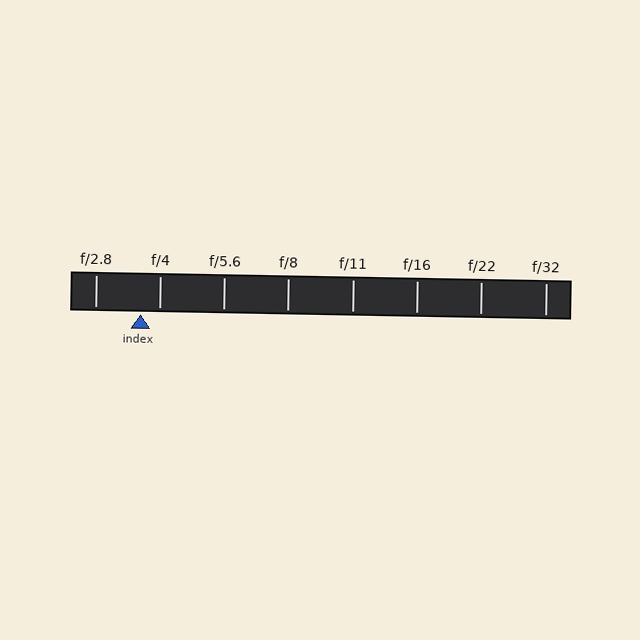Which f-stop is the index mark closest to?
The index mark is closest to f/4.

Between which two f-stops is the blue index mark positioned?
The index mark is between f/2.8 and f/4.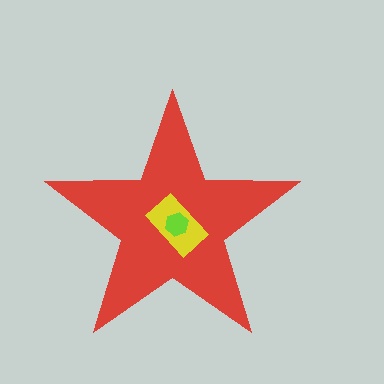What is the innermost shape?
The lime hexagon.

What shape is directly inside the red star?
The yellow rectangle.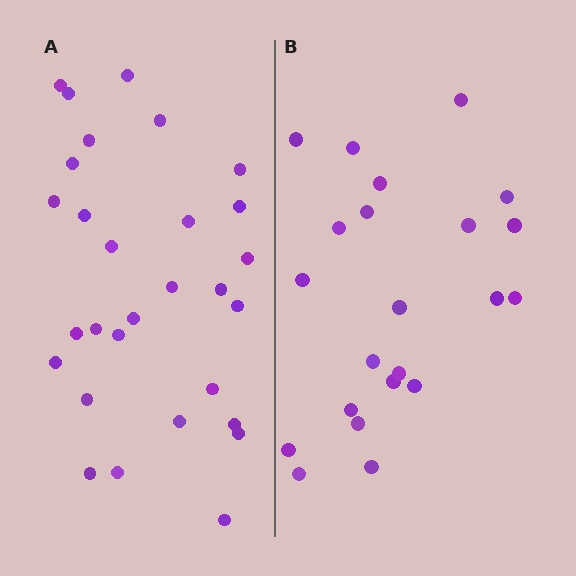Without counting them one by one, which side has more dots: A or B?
Region A (the left region) has more dots.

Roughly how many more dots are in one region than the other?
Region A has roughly 8 or so more dots than region B.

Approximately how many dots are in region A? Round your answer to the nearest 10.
About 30 dots. (The exact count is 29, which rounds to 30.)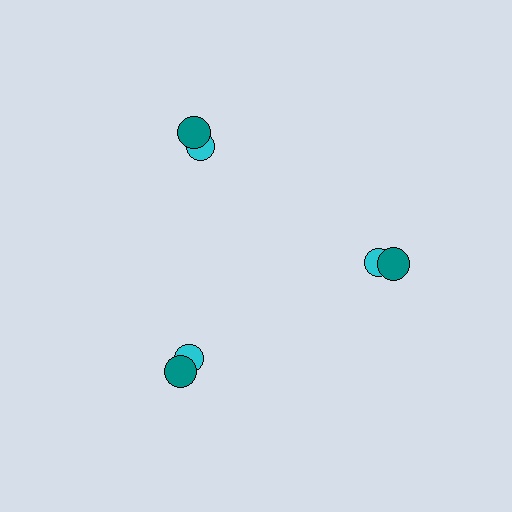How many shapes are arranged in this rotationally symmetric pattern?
There are 6 shapes, arranged in 3 groups of 2.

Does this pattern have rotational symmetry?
Yes, this pattern has 3-fold rotational symmetry. It looks the same after rotating 120 degrees around the center.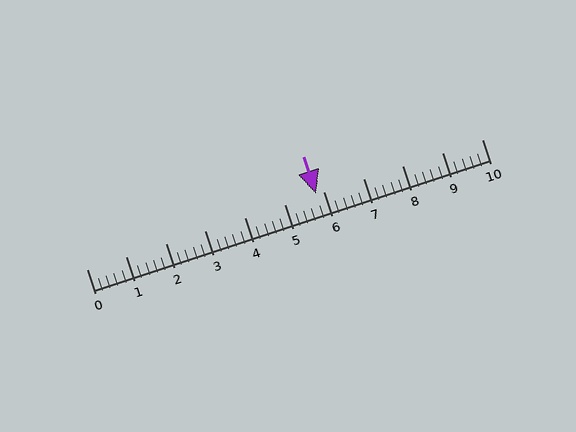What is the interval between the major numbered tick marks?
The major tick marks are spaced 1 units apart.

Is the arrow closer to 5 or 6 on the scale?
The arrow is closer to 6.